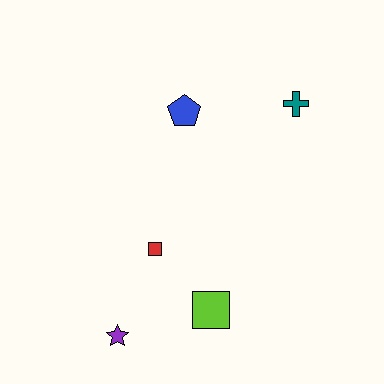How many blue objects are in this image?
There is 1 blue object.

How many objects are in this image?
There are 5 objects.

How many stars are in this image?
There is 1 star.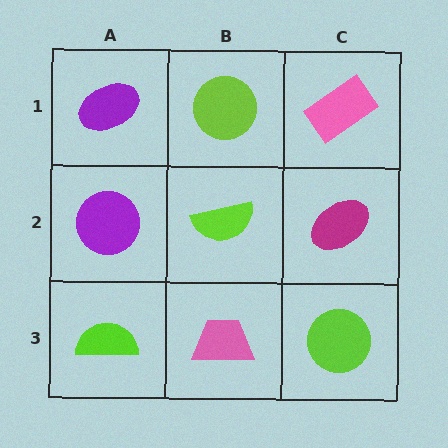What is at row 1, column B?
A lime circle.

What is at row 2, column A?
A purple circle.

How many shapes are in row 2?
3 shapes.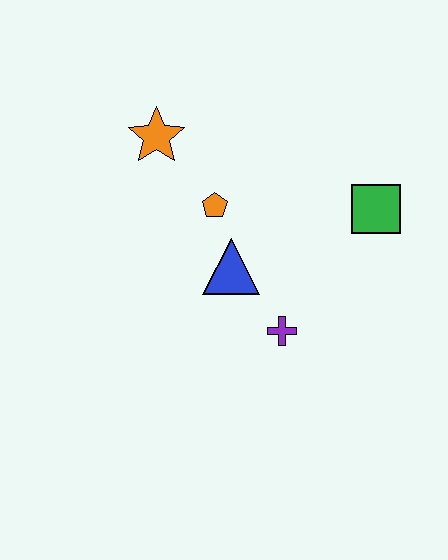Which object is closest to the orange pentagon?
The blue triangle is closest to the orange pentagon.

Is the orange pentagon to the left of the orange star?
No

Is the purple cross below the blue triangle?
Yes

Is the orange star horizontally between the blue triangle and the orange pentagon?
No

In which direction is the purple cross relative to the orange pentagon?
The purple cross is below the orange pentagon.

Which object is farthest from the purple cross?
The orange star is farthest from the purple cross.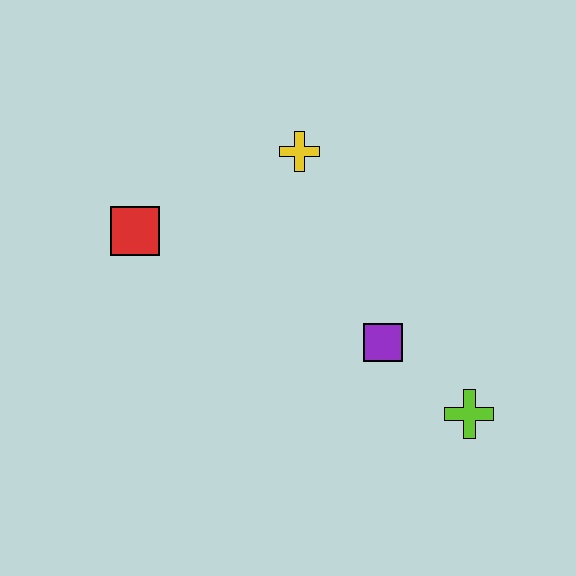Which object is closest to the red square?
The yellow cross is closest to the red square.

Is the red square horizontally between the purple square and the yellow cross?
No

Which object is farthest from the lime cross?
The red square is farthest from the lime cross.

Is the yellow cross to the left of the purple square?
Yes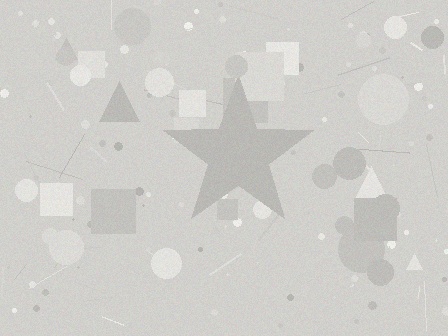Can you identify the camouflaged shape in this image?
The camouflaged shape is a star.